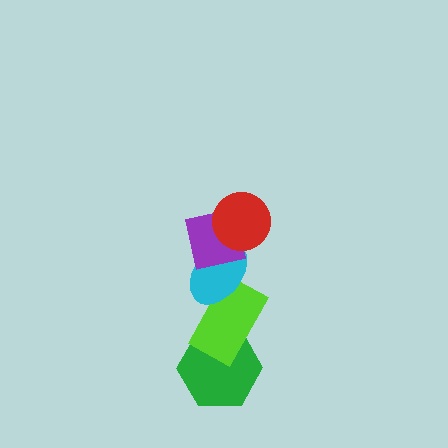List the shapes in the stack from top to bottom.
From top to bottom: the red circle, the purple square, the cyan ellipse, the lime rectangle, the green hexagon.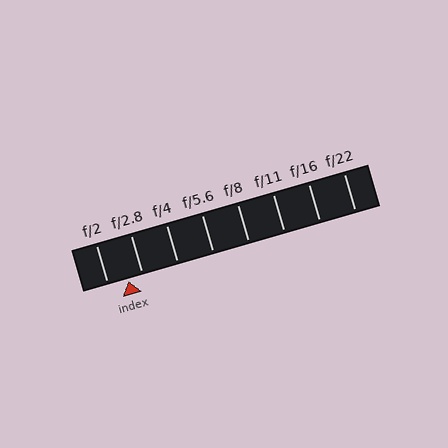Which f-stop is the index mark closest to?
The index mark is closest to f/2.8.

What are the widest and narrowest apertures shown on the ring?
The widest aperture shown is f/2 and the narrowest is f/22.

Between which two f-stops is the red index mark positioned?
The index mark is between f/2 and f/2.8.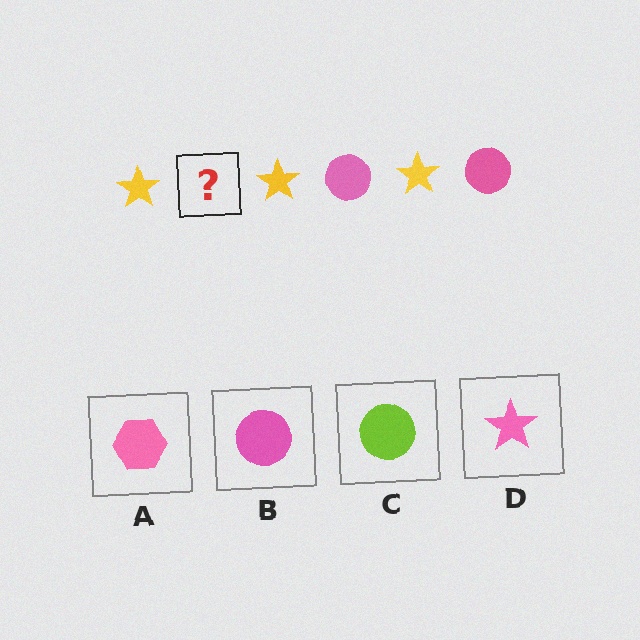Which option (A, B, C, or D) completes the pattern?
B.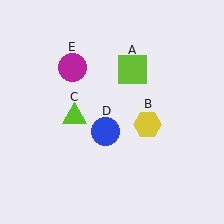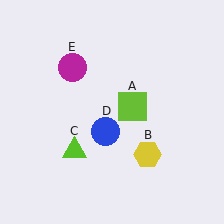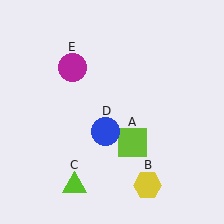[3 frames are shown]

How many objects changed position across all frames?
3 objects changed position: lime square (object A), yellow hexagon (object B), lime triangle (object C).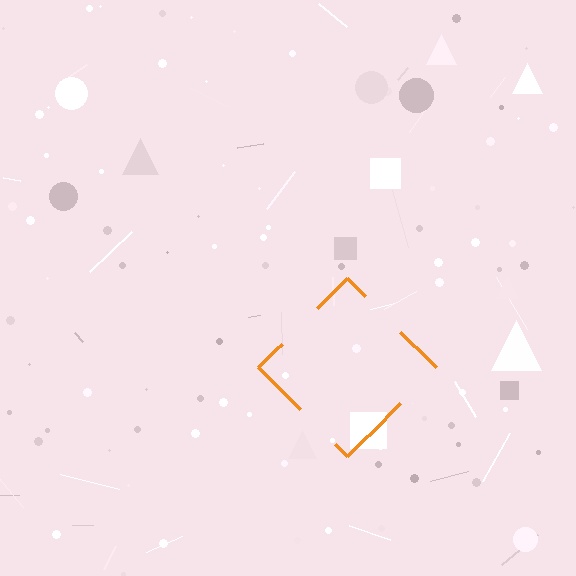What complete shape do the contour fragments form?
The contour fragments form a diamond.